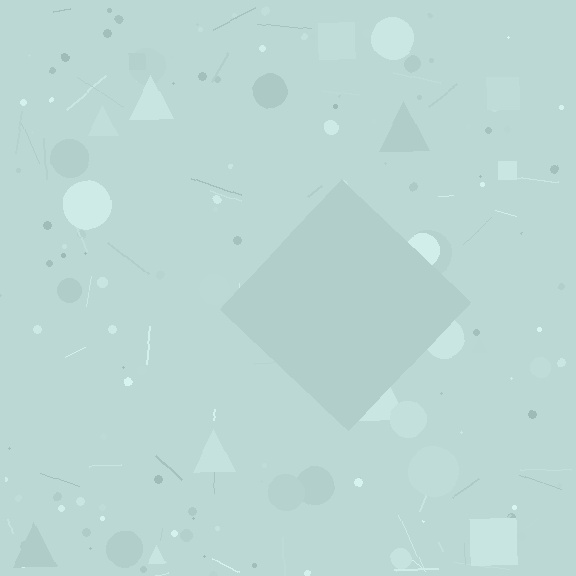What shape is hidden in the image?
A diamond is hidden in the image.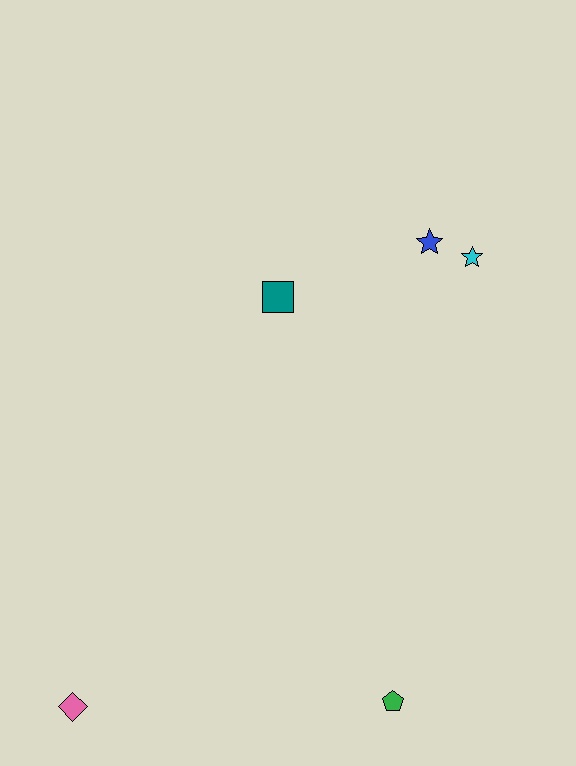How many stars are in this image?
There are 2 stars.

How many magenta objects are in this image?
There are no magenta objects.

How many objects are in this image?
There are 5 objects.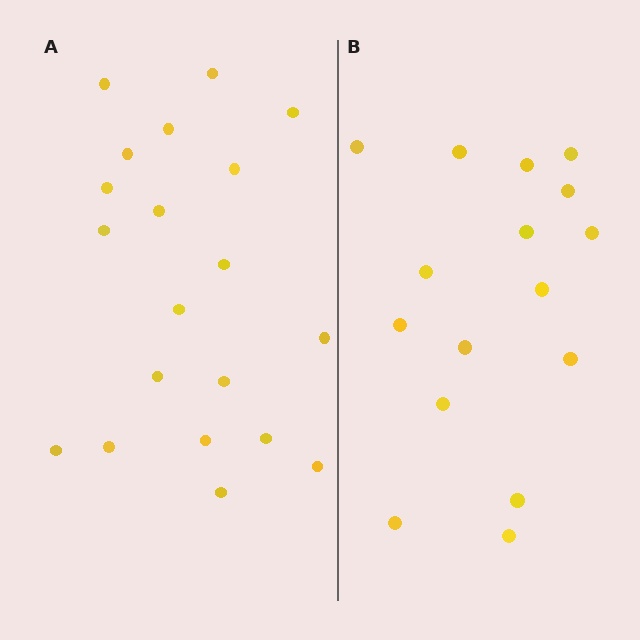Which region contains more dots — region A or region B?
Region A (the left region) has more dots.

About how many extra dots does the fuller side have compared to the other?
Region A has about 4 more dots than region B.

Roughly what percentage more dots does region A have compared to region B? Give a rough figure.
About 25% more.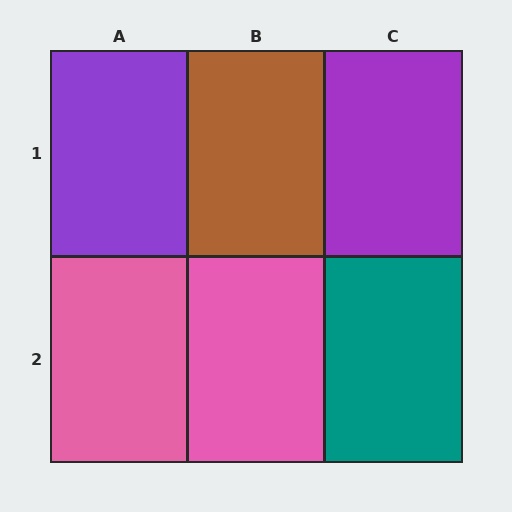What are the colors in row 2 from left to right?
Pink, pink, teal.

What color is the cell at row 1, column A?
Purple.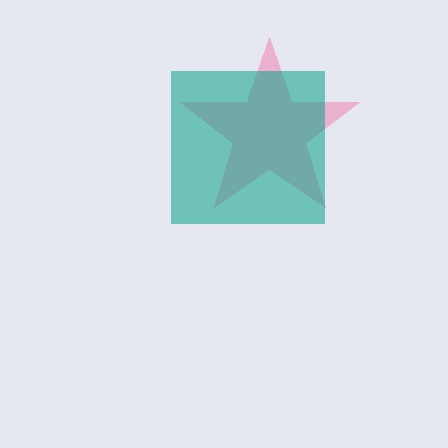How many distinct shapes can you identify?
There are 2 distinct shapes: a pink star, a teal square.